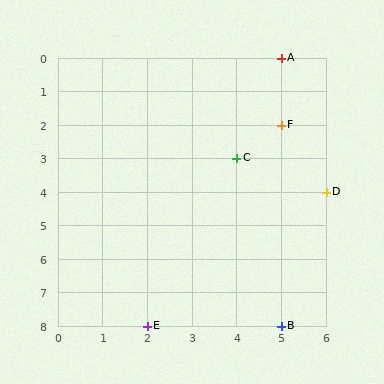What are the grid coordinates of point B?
Point B is at grid coordinates (5, 8).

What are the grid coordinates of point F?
Point F is at grid coordinates (5, 2).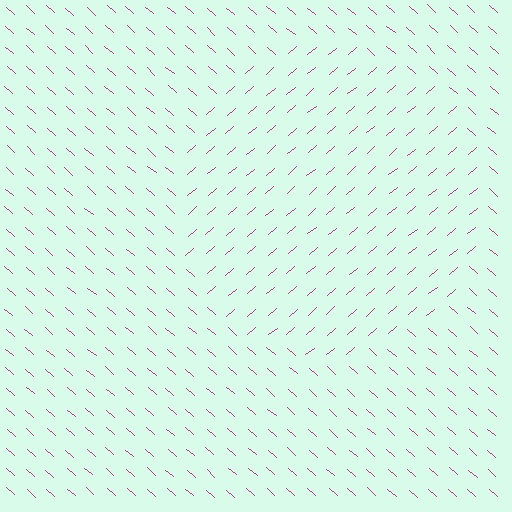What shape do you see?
I see a circle.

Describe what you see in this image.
The image is filled with small magenta line segments. A circle region in the image has lines oriented differently from the surrounding lines, creating a visible texture boundary.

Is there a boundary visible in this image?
Yes, there is a texture boundary formed by a change in line orientation.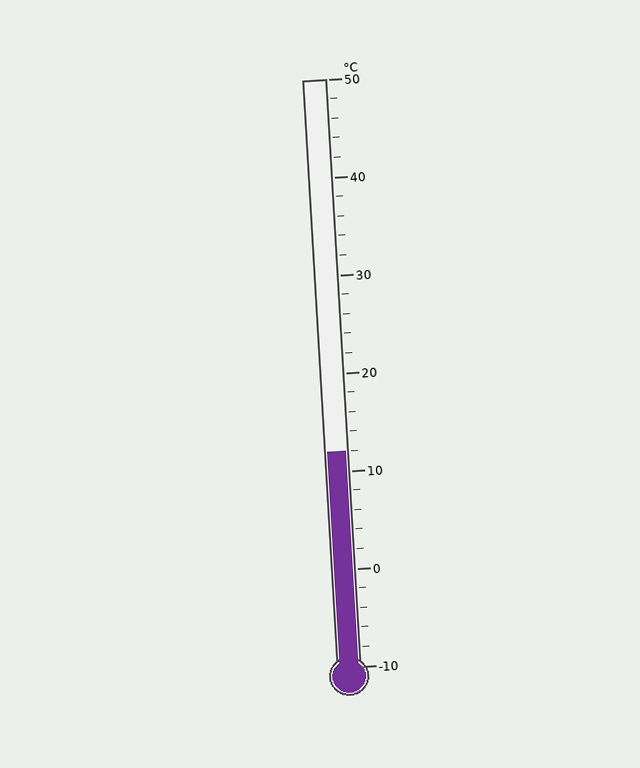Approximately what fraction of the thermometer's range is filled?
The thermometer is filled to approximately 35% of its range.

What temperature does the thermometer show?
The thermometer shows approximately 12°C.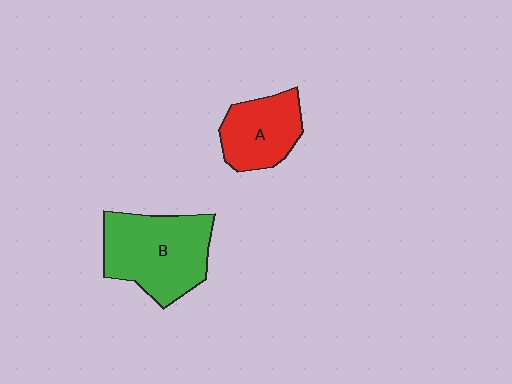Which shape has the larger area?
Shape B (green).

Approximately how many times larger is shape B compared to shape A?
Approximately 1.6 times.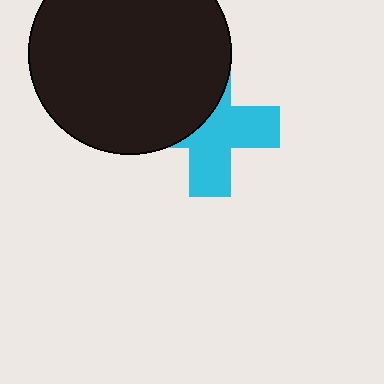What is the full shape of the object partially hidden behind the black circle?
The partially hidden object is a cyan cross.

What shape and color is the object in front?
The object in front is a black circle.